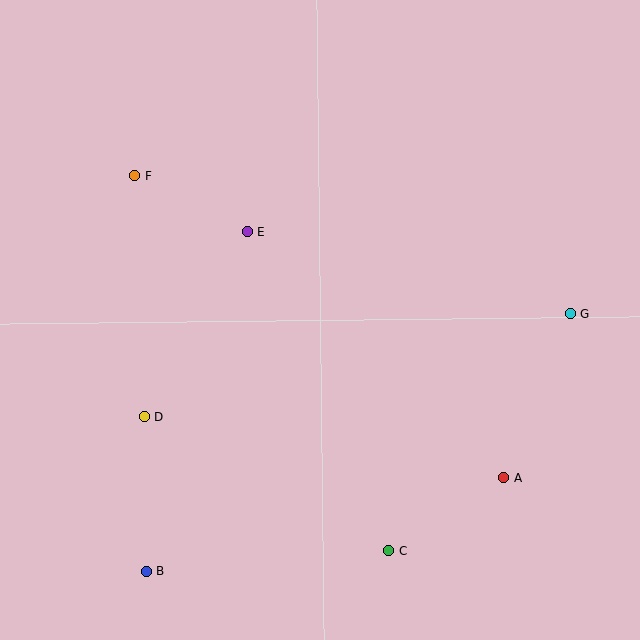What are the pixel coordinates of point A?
Point A is at (504, 478).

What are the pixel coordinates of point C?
Point C is at (388, 551).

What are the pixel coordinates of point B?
Point B is at (146, 571).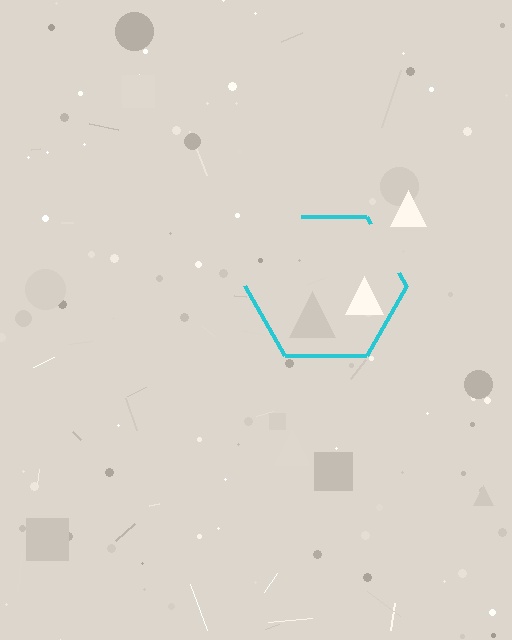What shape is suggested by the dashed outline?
The dashed outline suggests a hexagon.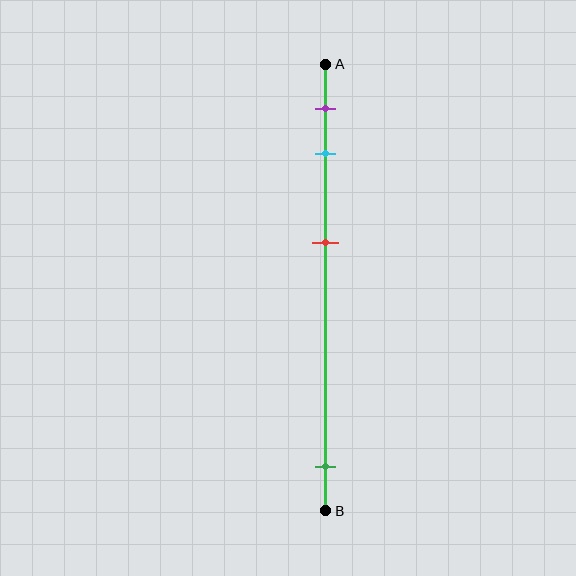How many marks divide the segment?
There are 4 marks dividing the segment.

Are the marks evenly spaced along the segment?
No, the marks are not evenly spaced.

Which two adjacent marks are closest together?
The purple and cyan marks are the closest adjacent pair.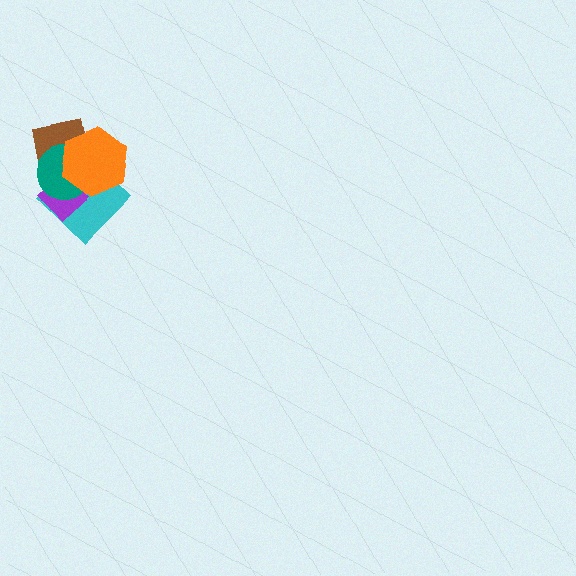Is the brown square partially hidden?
Yes, it is partially covered by another shape.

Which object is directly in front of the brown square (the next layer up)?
The cyan diamond is directly in front of the brown square.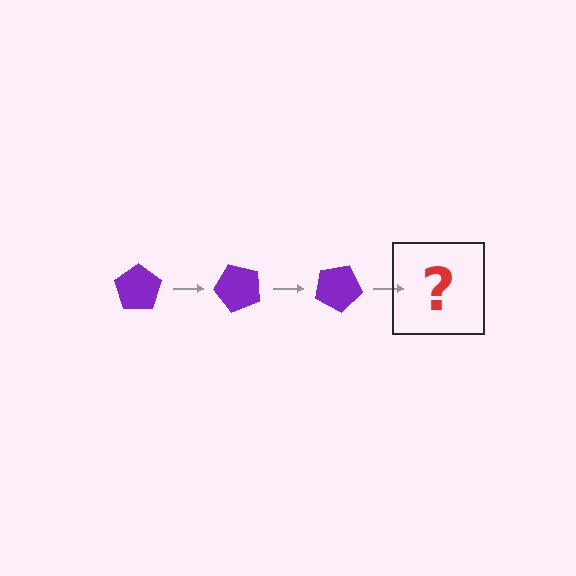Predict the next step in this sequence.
The next step is a purple pentagon rotated 150 degrees.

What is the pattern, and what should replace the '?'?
The pattern is that the pentagon rotates 50 degrees each step. The '?' should be a purple pentagon rotated 150 degrees.